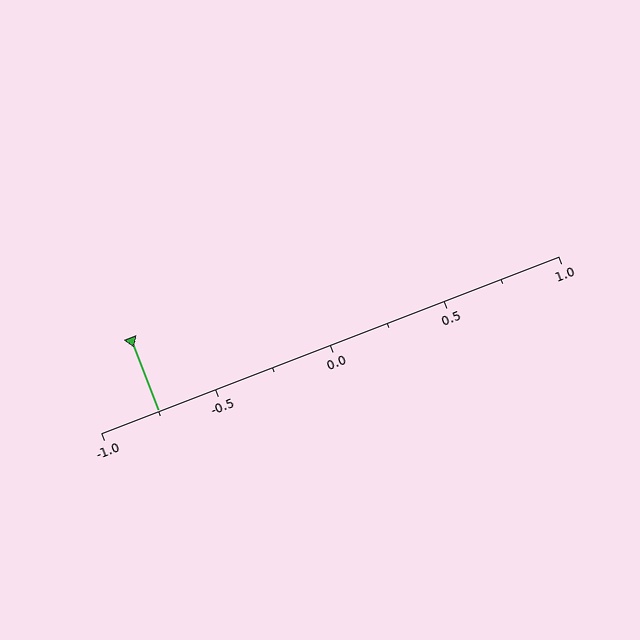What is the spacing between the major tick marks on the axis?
The major ticks are spaced 0.5 apart.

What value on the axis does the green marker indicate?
The marker indicates approximately -0.75.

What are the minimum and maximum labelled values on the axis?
The axis runs from -1.0 to 1.0.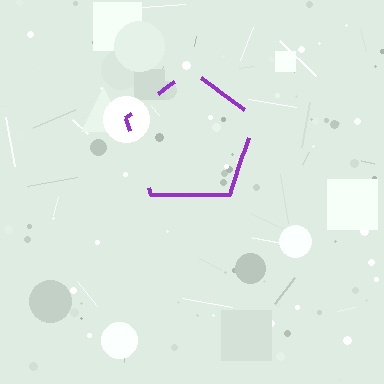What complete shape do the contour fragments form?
The contour fragments form a pentagon.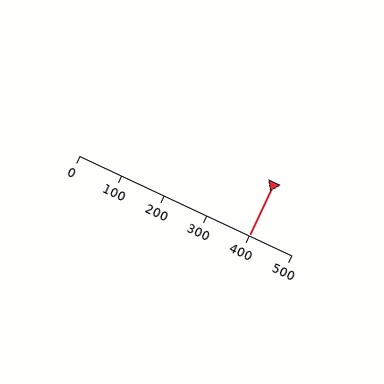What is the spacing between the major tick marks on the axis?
The major ticks are spaced 100 apart.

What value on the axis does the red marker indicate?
The marker indicates approximately 400.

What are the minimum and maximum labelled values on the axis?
The axis runs from 0 to 500.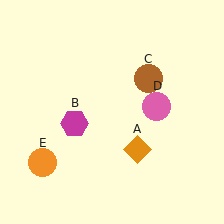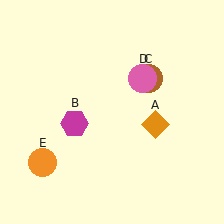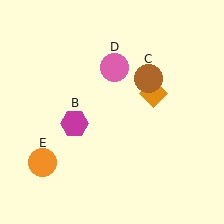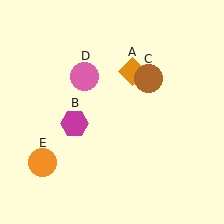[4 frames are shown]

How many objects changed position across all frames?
2 objects changed position: orange diamond (object A), pink circle (object D).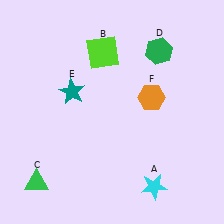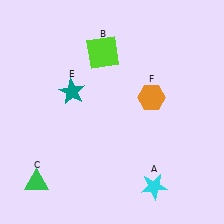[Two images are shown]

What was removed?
The green hexagon (D) was removed in Image 2.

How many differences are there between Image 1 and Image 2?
There is 1 difference between the two images.